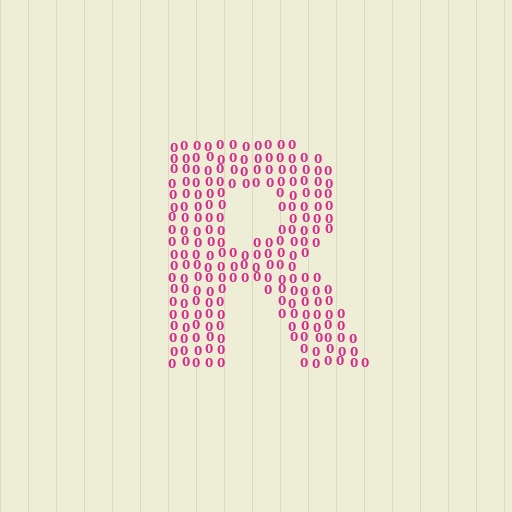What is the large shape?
The large shape is the letter R.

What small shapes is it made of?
It is made of small digit 0's.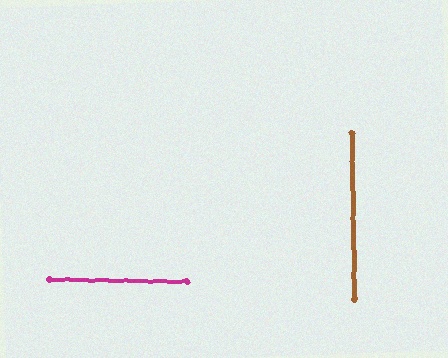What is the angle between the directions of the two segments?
Approximately 88 degrees.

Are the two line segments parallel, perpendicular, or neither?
Perpendicular — they meet at approximately 88°.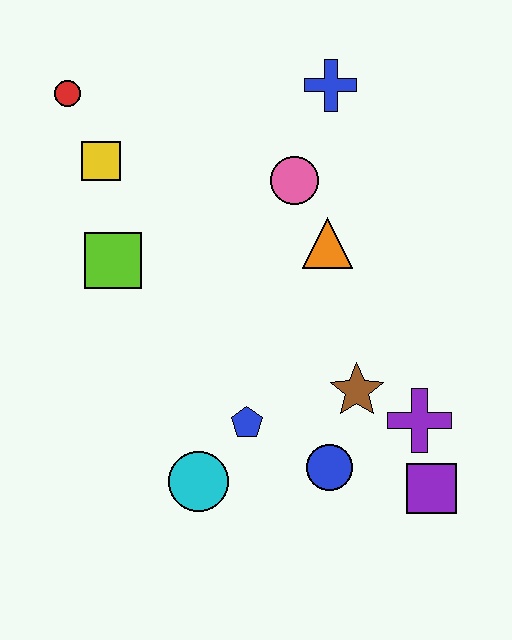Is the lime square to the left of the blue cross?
Yes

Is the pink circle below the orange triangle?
No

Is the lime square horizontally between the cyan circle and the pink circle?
No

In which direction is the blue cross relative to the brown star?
The blue cross is above the brown star.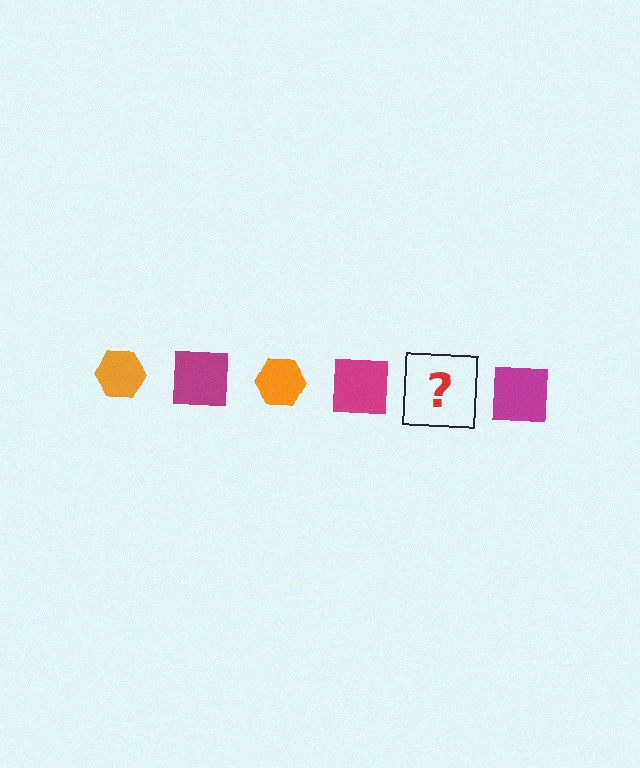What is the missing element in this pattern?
The missing element is an orange hexagon.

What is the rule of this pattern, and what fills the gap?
The rule is that the pattern alternates between orange hexagon and magenta square. The gap should be filled with an orange hexagon.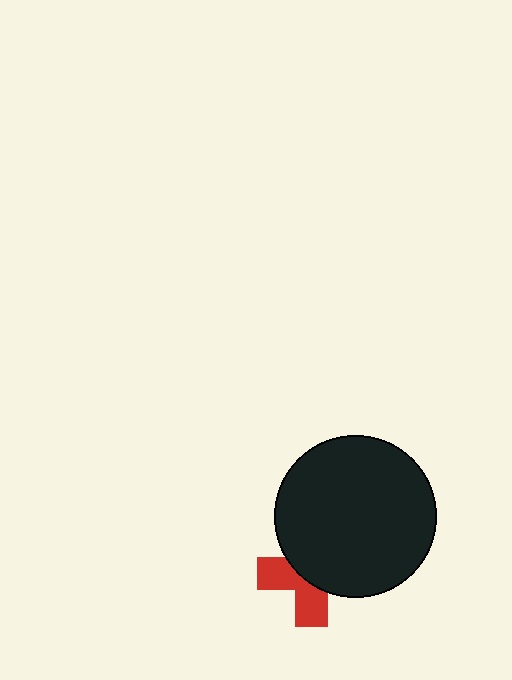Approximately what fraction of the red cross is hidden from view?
Roughly 57% of the red cross is hidden behind the black circle.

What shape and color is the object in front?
The object in front is a black circle.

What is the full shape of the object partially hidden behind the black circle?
The partially hidden object is a red cross.